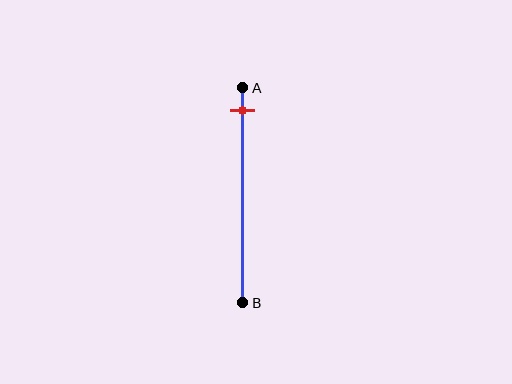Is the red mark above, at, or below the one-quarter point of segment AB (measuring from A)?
The red mark is above the one-quarter point of segment AB.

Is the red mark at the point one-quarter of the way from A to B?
No, the mark is at about 10% from A, not at the 25% one-quarter point.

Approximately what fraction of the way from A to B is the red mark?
The red mark is approximately 10% of the way from A to B.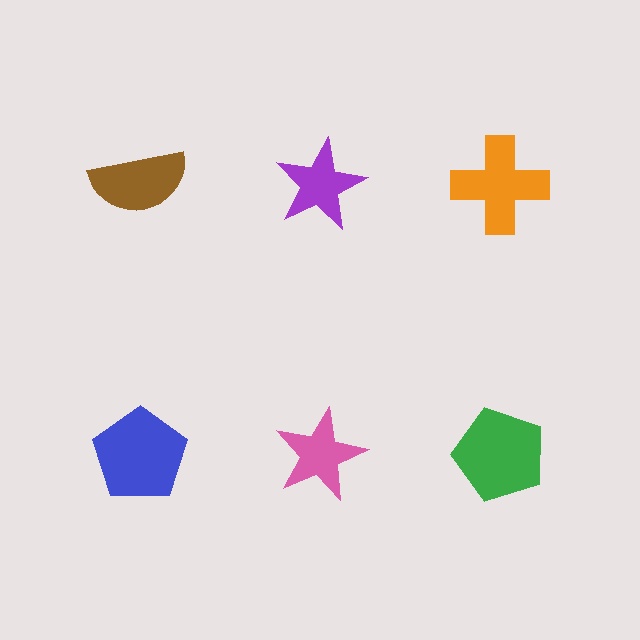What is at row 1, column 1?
A brown semicircle.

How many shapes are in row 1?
3 shapes.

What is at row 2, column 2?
A pink star.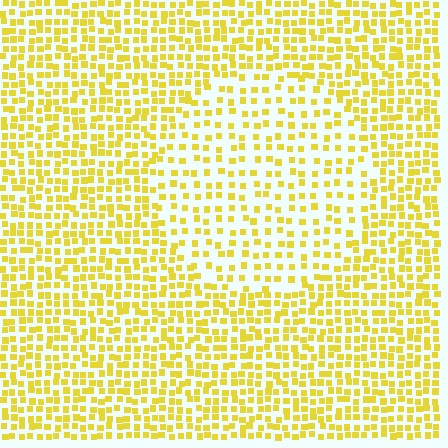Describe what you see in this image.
The image contains small yellow elements arranged at two different densities. A circle-shaped region is visible where the elements are less densely packed than the surrounding area.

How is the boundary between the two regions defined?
The boundary is defined by a change in element density (approximately 1.8x ratio). All elements are the same color, size, and shape.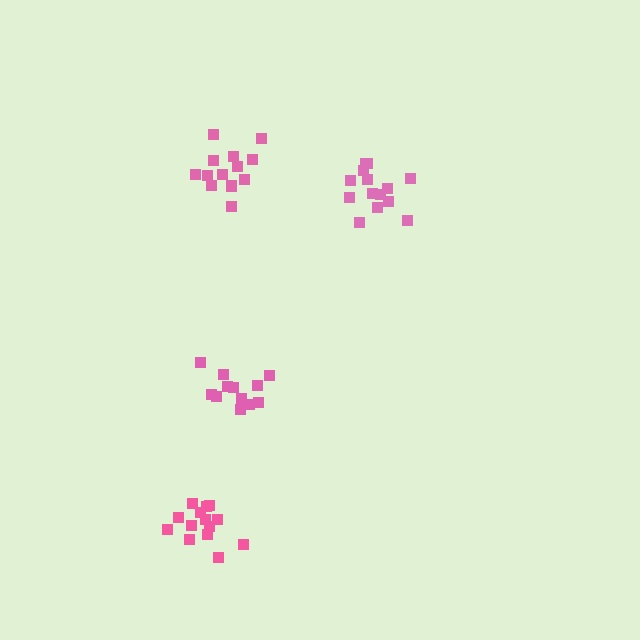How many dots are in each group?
Group 1: 14 dots, Group 2: 14 dots, Group 3: 14 dots, Group 4: 12 dots (54 total).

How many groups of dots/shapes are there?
There are 4 groups.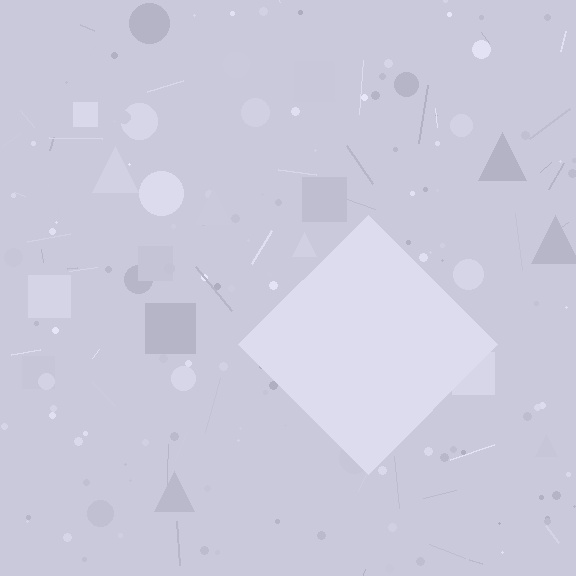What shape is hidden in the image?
A diamond is hidden in the image.